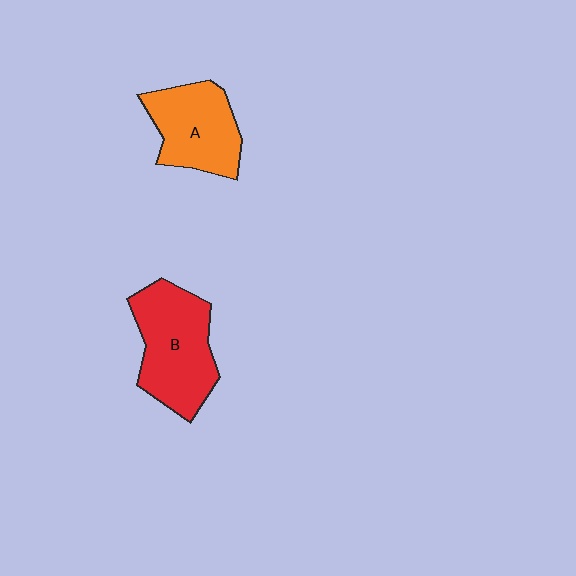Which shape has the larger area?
Shape B (red).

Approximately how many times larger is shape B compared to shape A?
Approximately 1.2 times.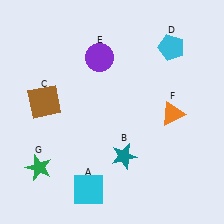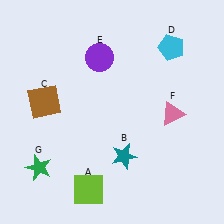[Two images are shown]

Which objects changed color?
A changed from cyan to lime. F changed from orange to pink.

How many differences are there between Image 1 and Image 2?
There are 2 differences between the two images.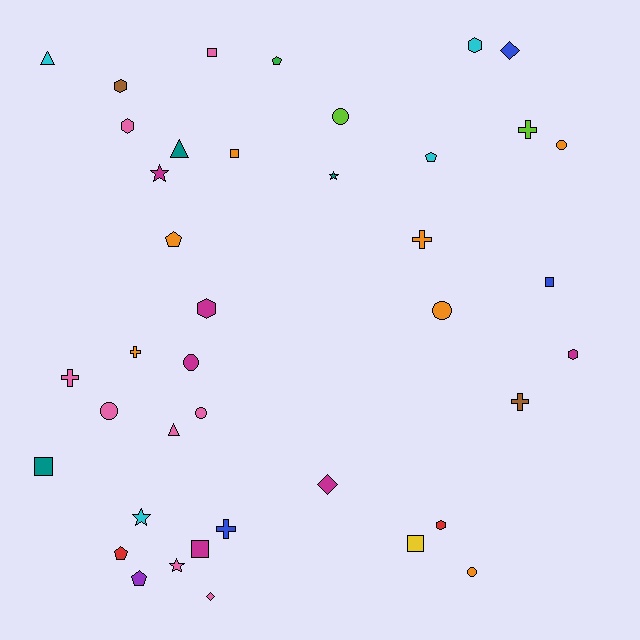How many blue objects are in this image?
There are 3 blue objects.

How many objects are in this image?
There are 40 objects.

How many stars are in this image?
There are 4 stars.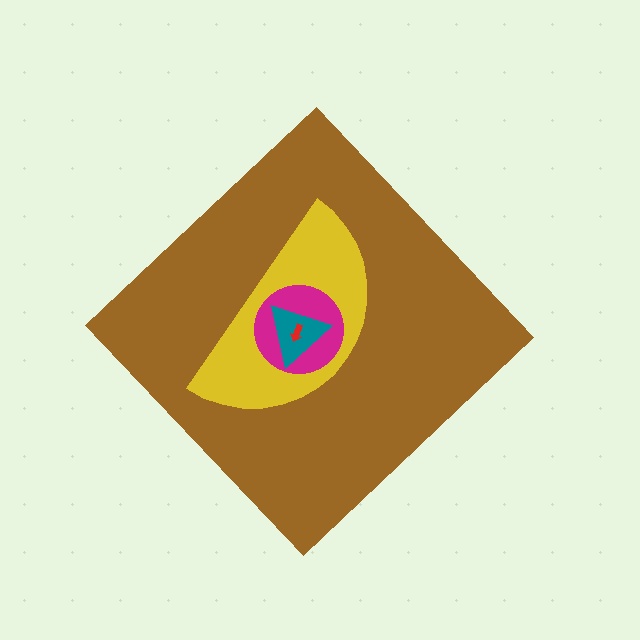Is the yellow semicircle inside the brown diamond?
Yes.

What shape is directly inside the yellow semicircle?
The magenta circle.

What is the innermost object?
The red arrow.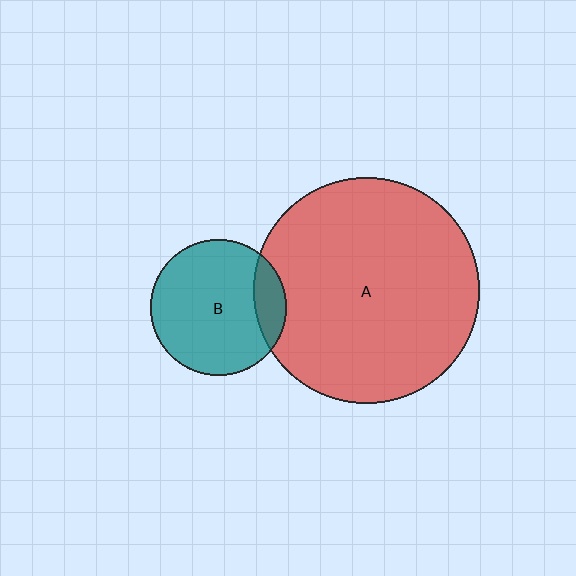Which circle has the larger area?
Circle A (red).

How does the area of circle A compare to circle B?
Approximately 2.8 times.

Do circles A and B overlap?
Yes.